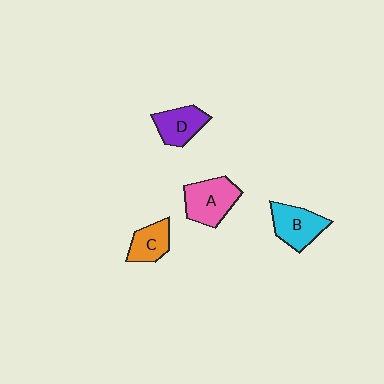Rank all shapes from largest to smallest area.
From largest to smallest: A (pink), B (cyan), D (purple), C (orange).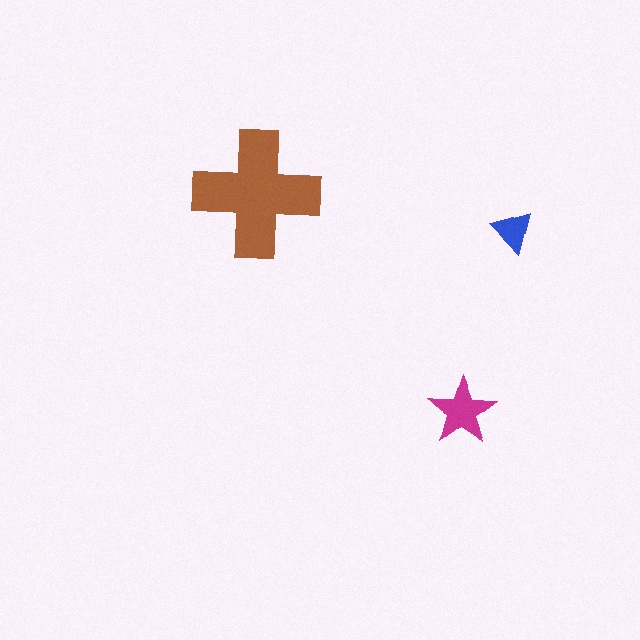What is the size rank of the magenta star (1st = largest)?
2nd.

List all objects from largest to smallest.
The brown cross, the magenta star, the blue triangle.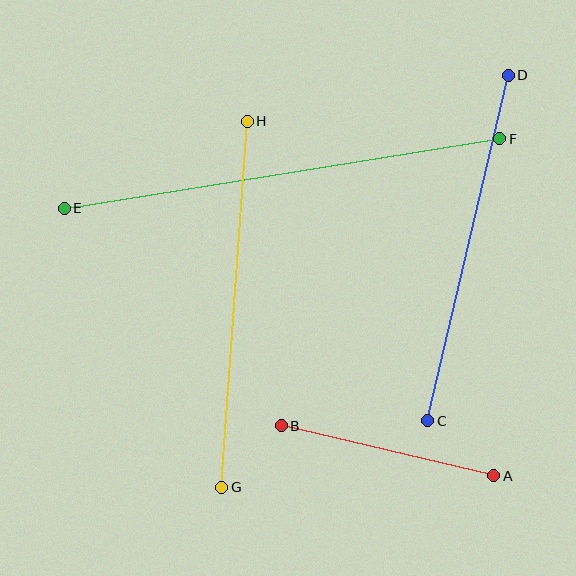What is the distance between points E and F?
The distance is approximately 441 pixels.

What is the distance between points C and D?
The distance is approximately 355 pixels.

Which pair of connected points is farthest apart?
Points E and F are farthest apart.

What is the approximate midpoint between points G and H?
The midpoint is at approximately (234, 304) pixels.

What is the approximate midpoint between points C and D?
The midpoint is at approximately (468, 248) pixels.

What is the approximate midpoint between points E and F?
The midpoint is at approximately (282, 174) pixels.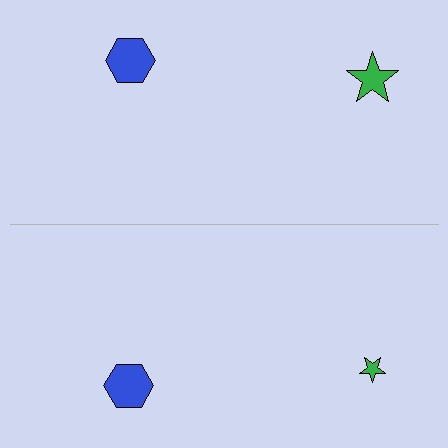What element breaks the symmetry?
The green star on the bottom side has a different size than its mirror counterpart.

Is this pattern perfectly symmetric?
No, the pattern is not perfectly symmetric. The green star on the bottom side has a different size than its mirror counterpart.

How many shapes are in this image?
There are 4 shapes in this image.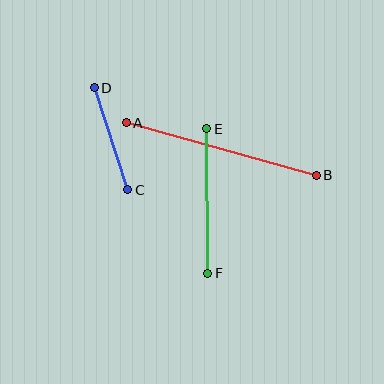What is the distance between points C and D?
The distance is approximately 108 pixels.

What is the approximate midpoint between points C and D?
The midpoint is at approximately (111, 139) pixels.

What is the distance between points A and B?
The distance is approximately 197 pixels.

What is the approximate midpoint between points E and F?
The midpoint is at approximately (207, 201) pixels.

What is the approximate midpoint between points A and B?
The midpoint is at approximately (221, 149) pixels.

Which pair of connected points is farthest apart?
Points A and B are farthest apart.